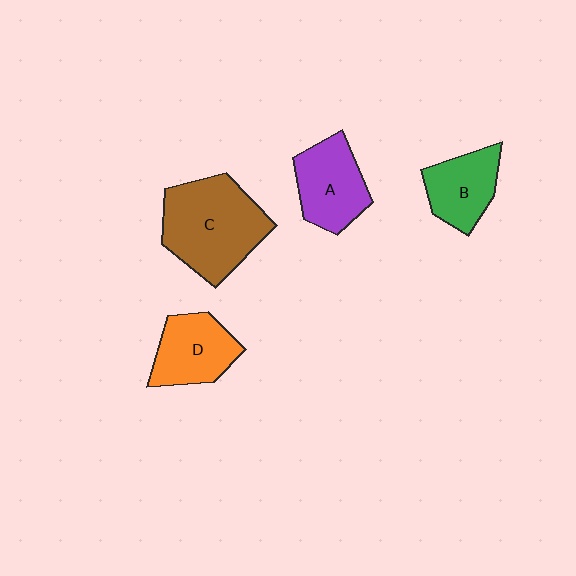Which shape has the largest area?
Shape C (brown).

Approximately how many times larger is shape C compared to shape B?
Approximately 1.8 times.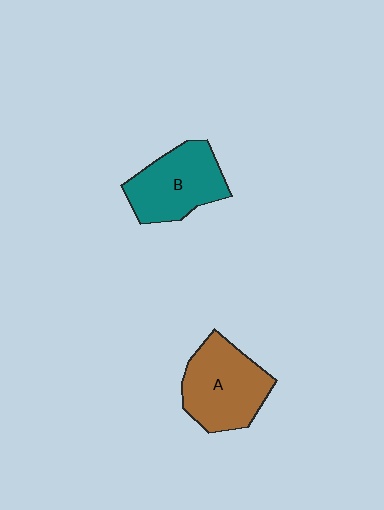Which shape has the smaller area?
Shape B (teal).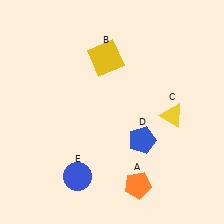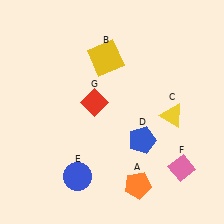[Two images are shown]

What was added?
A pink diamond (F), a red diamond (G) were added in Image 2.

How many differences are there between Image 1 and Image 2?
There are 2 differences between the two images.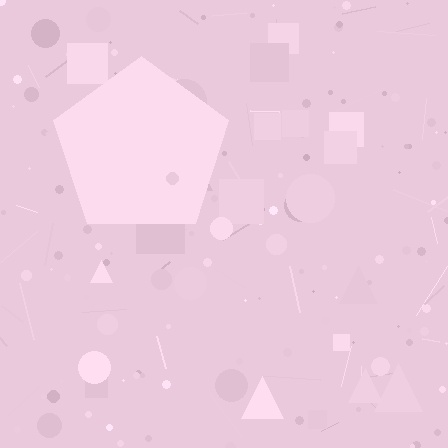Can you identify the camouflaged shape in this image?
The camouflaged shape is a pentagon.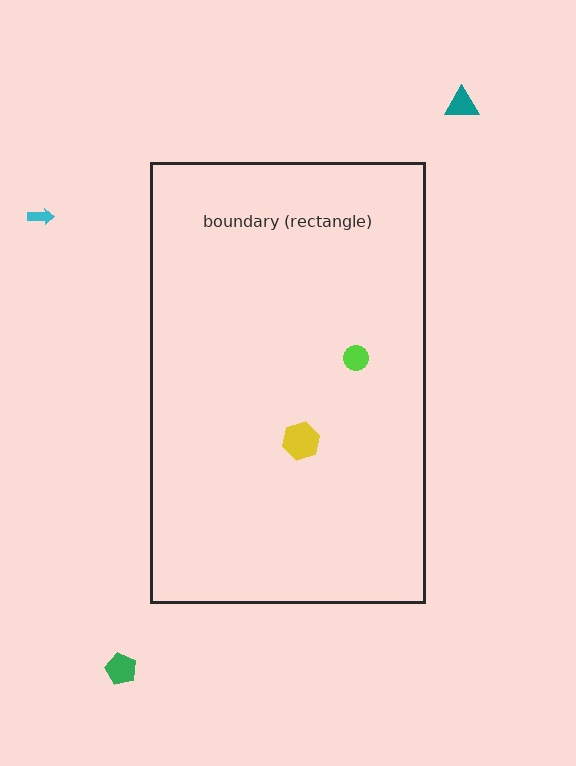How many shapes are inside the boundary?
2 inside, 3 outside.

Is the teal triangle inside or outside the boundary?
Outside.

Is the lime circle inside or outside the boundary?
Inside.